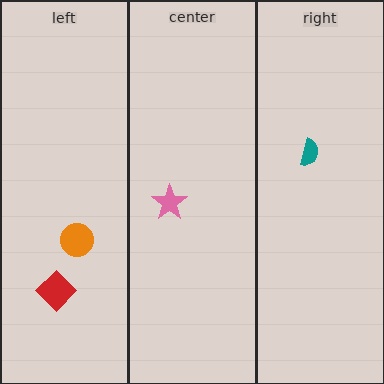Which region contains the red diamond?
The left region.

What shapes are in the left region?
The orange circle, the red diamond.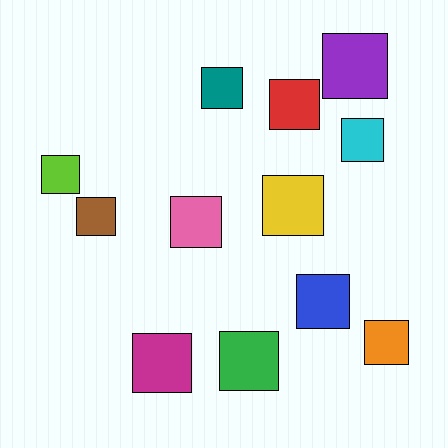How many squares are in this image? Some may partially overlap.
There are 12 squares.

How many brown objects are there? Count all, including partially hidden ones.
There is 1 brown object.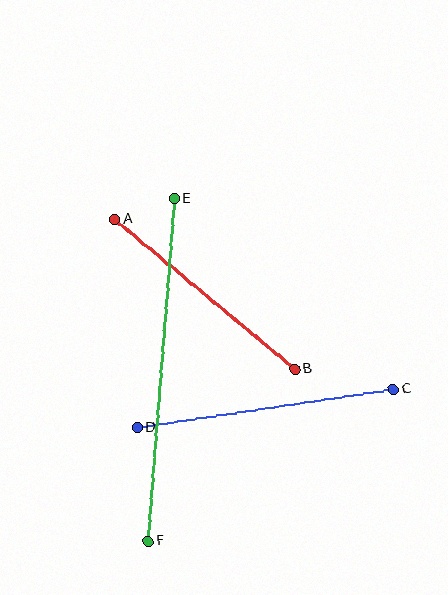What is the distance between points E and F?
The distance is approximately 344 pixels.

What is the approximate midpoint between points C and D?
The midpoint is at approximately (265, 409) pixels.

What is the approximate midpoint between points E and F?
The midpoint is at approximately (161, 370) pixels.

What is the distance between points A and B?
The distance is approximately 234 pixels.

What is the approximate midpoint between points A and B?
The midpoint is at approximately (205, 294) pixels.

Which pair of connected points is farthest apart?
Points E and F are farthest apart.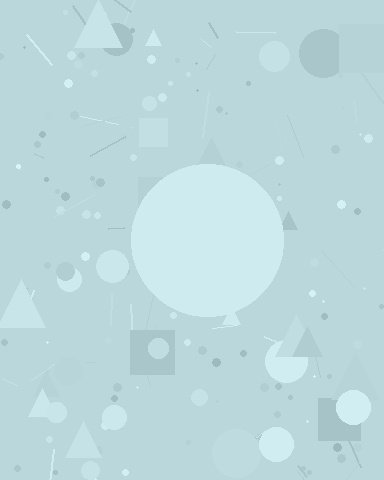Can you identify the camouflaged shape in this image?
The camouflaged shape is a circle.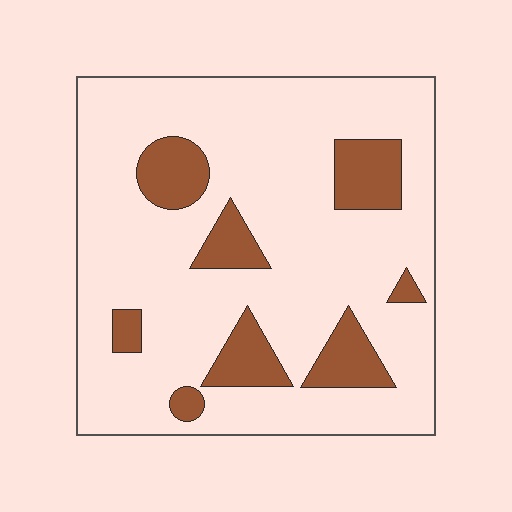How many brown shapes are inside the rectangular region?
8.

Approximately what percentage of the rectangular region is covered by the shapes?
Approximately 20%.